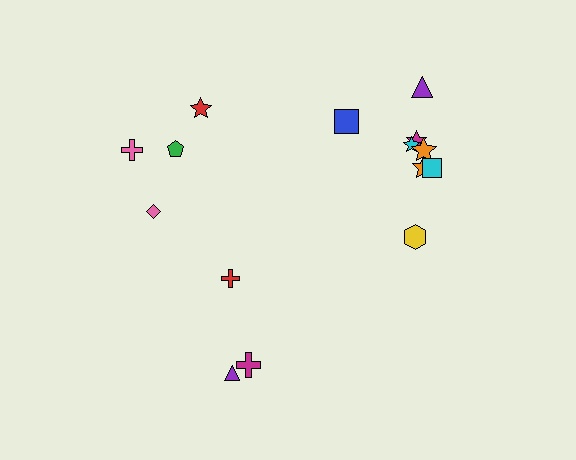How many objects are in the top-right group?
There are 8 objects.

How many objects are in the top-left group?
There are 4 objects.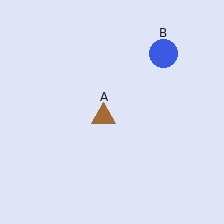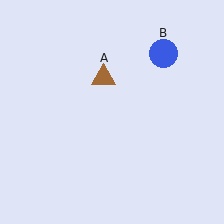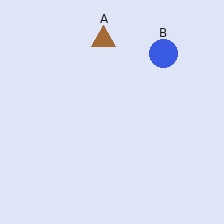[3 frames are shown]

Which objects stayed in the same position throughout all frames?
Blue circle (object B) remained stationary.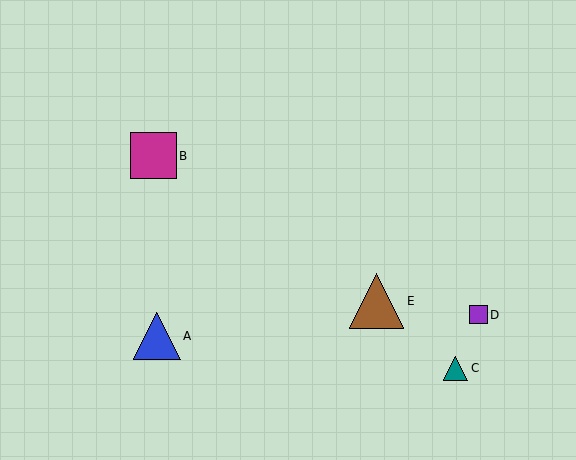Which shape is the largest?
The brown triangle (labeled E) is the largest.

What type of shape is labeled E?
Shape E is a brown triangle.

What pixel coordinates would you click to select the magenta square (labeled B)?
Click at (153, 156) to select the magenta square B.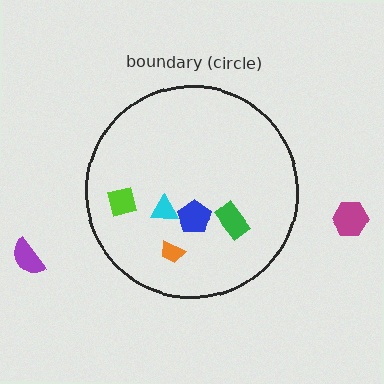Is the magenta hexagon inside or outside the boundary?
Outside.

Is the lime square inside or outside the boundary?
Inside.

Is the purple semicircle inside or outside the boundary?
Outside.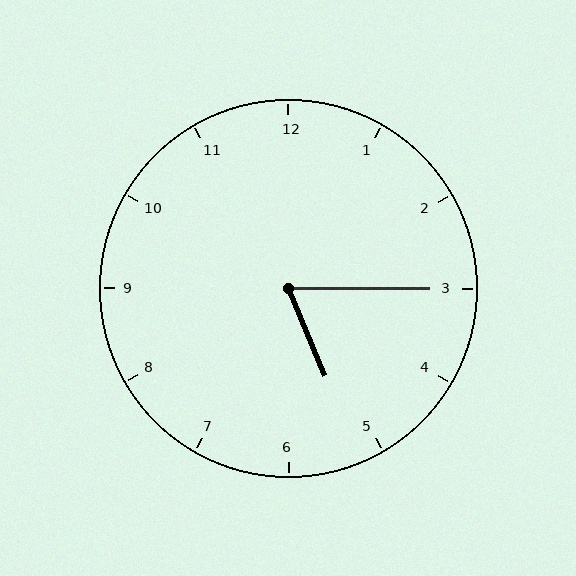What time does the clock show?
5:15.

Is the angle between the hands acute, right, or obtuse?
It is acute.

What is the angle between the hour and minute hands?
Approximately 68 degrees.